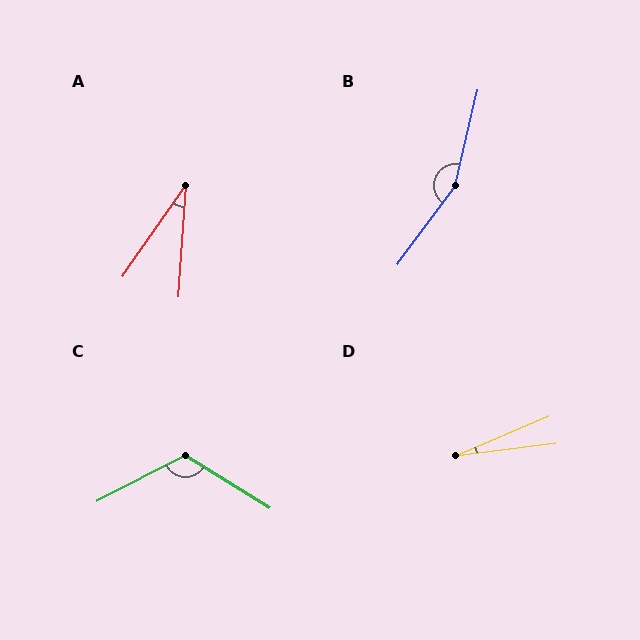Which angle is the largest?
B, at approximately 157 degrees.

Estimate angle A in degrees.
Approximately 31 degrees.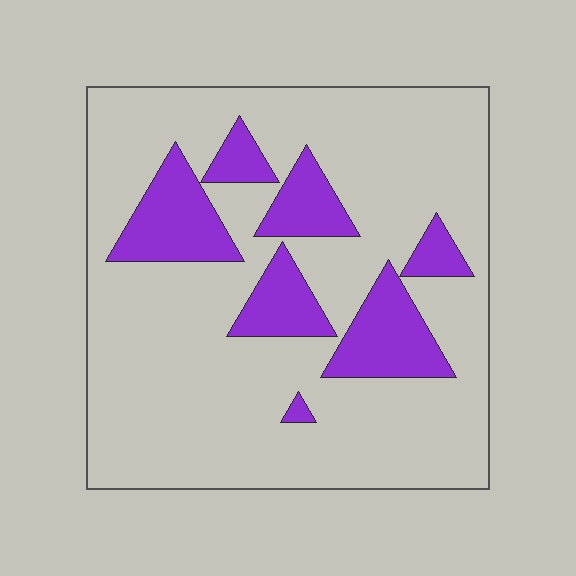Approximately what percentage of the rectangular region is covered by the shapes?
Approximately 20%.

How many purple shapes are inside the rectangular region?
7.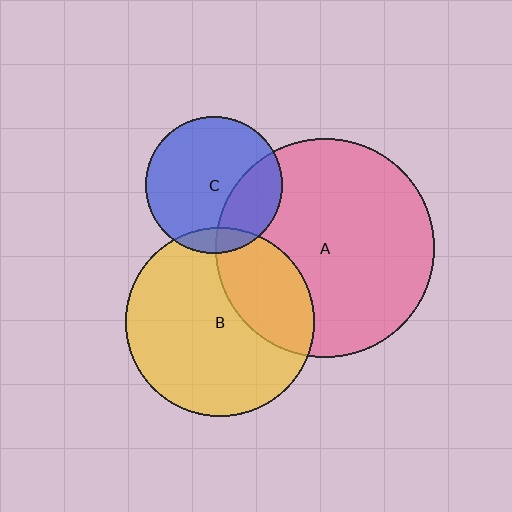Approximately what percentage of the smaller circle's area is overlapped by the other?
Approximately 10%.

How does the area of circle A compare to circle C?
Approximately 2.6 times.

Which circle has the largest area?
Circle A (pink).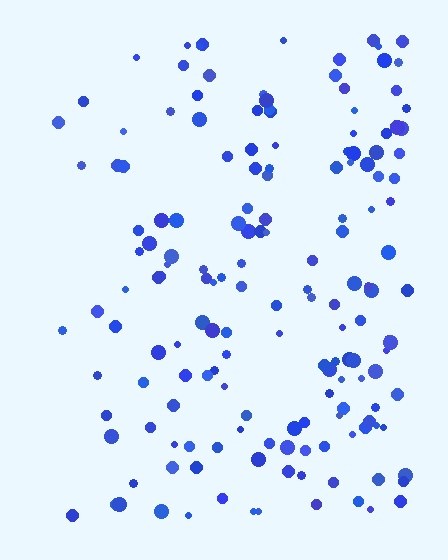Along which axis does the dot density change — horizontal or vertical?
Horizontal.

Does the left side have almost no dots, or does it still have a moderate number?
Still a moderate number, just noticeably fewer than the right.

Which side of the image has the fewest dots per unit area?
The left.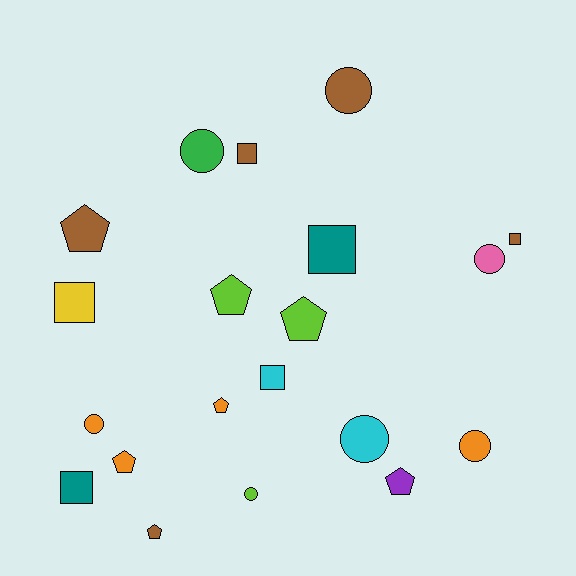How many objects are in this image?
There are 20 objects.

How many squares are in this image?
There are 6 squares.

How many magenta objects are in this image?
There are no magenta objects.